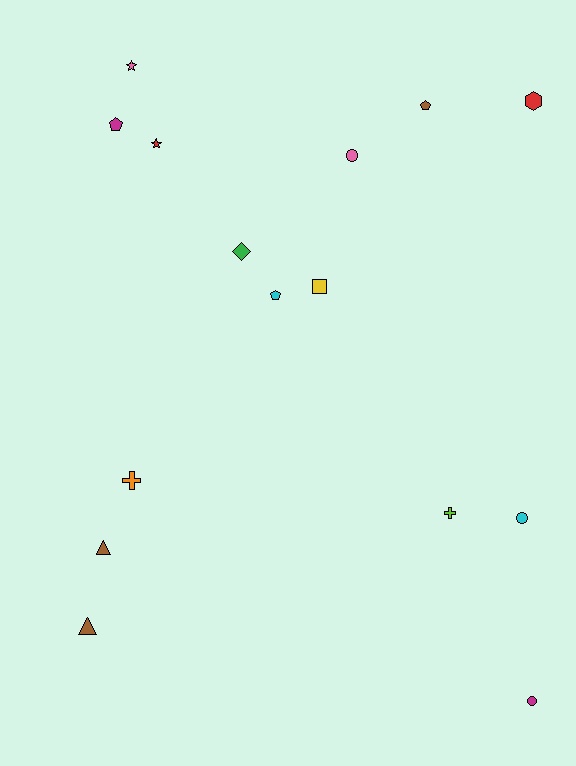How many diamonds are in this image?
There is 1 diamond.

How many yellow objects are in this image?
There is 1 yellow object.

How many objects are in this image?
There are 15 objects.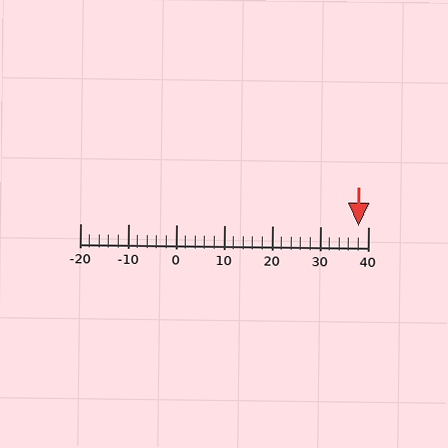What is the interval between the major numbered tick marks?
The major tick marks are spaced 10 units apart.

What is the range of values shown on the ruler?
The ruler shows values from -20 to 40.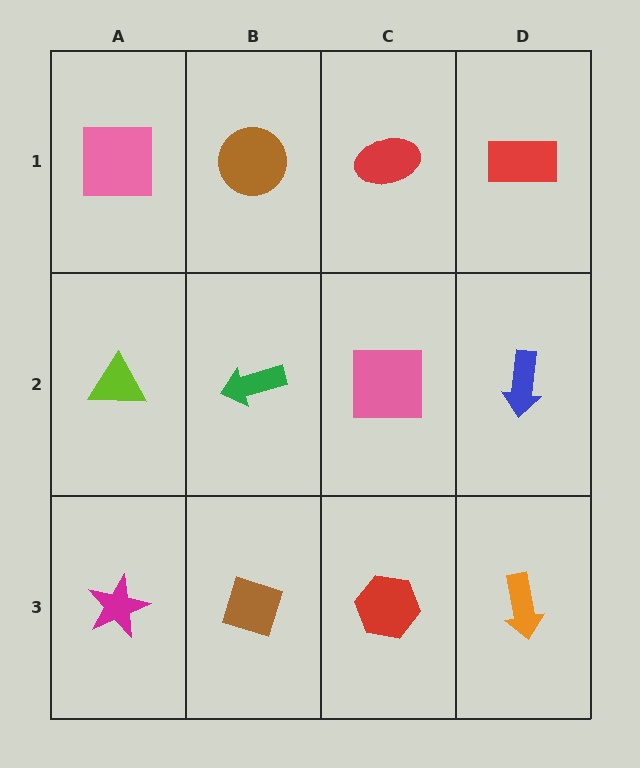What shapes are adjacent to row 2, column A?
A pink square (row 1, column A), a magenta star (row 3, column A), a green arrow (row 2, column B).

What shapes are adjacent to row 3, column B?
A green arrow (row 2, column B), a magenta star (row 3, column A), a red hexagon (row 3, column C).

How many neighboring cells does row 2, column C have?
4.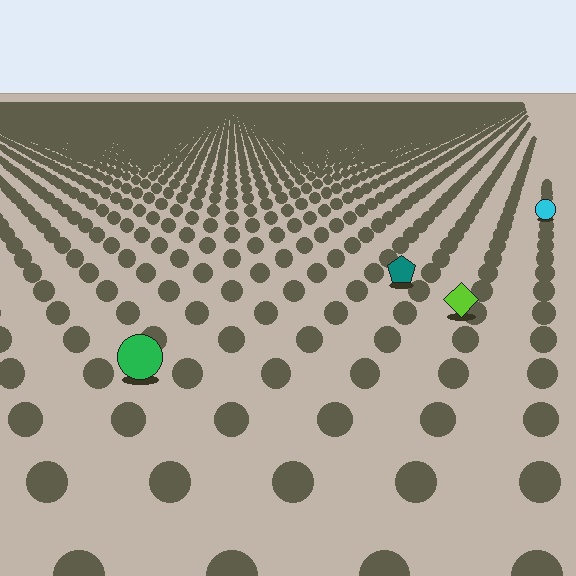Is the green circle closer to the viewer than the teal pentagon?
Yes. The green circle is closer — you can tell from the texture gradient: the ground texture is coarser near it.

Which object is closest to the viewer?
The green circle is closest. The texture marks near it are larger and more spread out.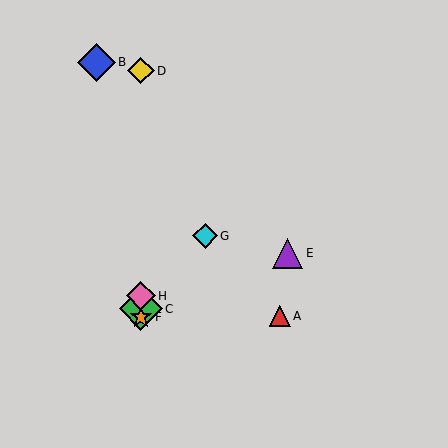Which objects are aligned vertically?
Objects C, D, F, H are aligned vertically.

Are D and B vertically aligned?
No, D is at x≈141 and B is at x≈96.